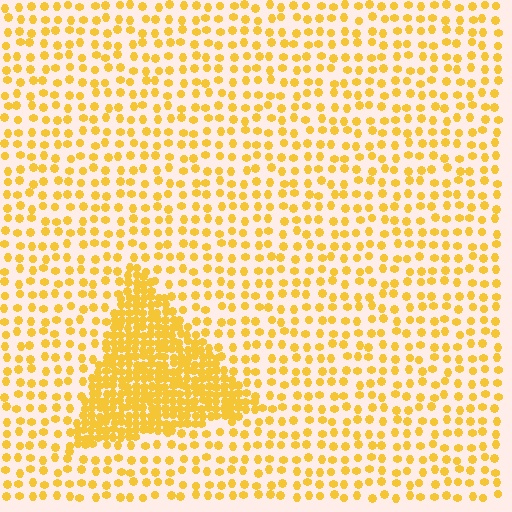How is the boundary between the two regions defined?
The boundary is defined by a change in element density (approximately 2.9x ratio). All elements are the same color, size, and shape.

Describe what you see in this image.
The image contains small yellow elements arranged at two different densities. A triangle-shaped region is visible where the elements are more densely packed than the surrounding area.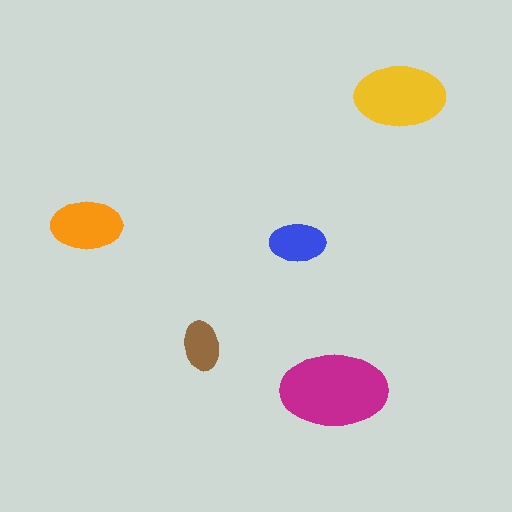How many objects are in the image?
There are 5 objects in the image.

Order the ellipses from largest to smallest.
the magenta one, the yellow one, the orange one, the blue one, the brown one.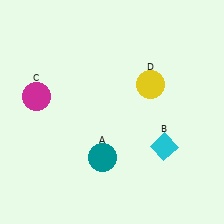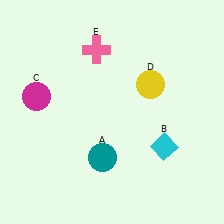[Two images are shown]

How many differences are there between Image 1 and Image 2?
There is 1 difference between the two images.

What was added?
A pink cross (E) was added in Image 2.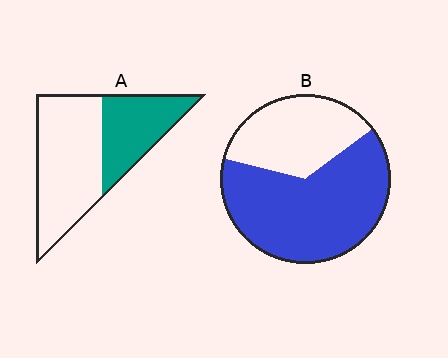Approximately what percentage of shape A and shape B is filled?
A is approximately 40% and B is approximately 65%.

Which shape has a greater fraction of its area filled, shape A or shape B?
Shape B.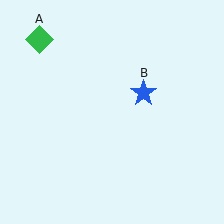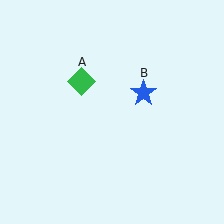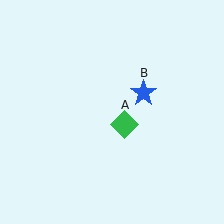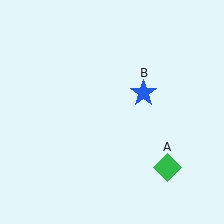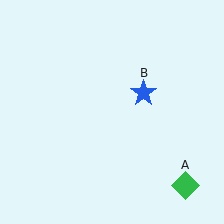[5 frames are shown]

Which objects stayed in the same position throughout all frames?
Blue star (object B) remained stationary.